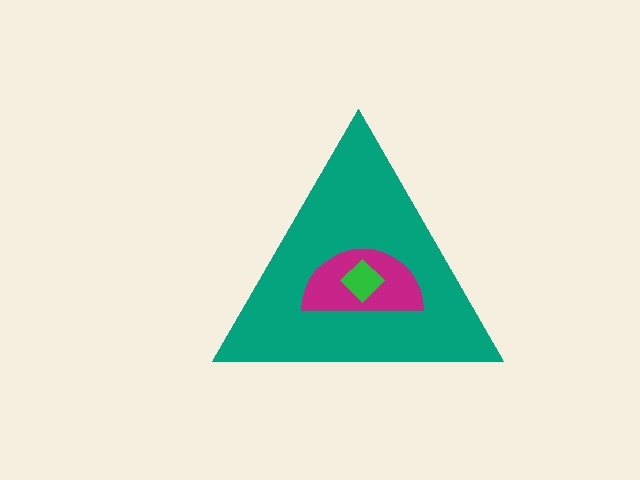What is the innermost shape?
The green diamond.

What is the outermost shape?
The teal triangle.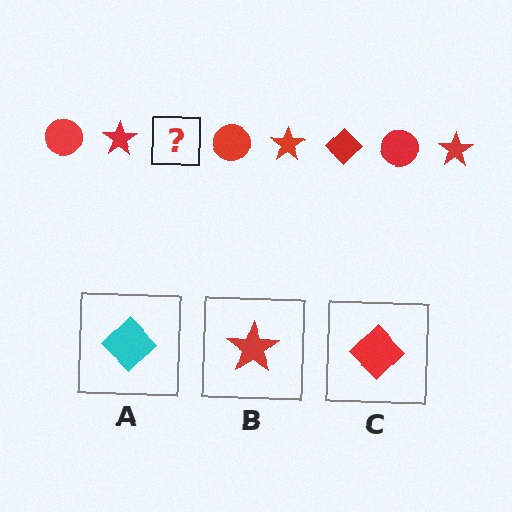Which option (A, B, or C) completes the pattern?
C.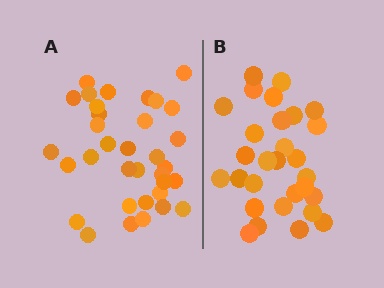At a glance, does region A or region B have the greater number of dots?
Region A (the left region) has more dots.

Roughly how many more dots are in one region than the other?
Region A has about 5 more dots than region B.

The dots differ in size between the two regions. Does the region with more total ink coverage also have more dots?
No. Region B has more total ink coverage because its dots are larger, but region A actually contains more individual dots. Total area can be misleading — the number of items is what matters here.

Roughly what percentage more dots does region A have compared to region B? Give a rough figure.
About 15% more.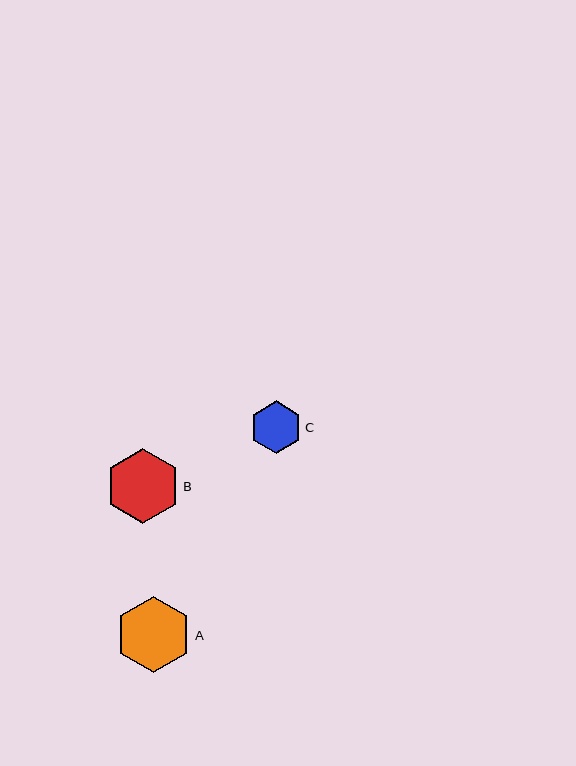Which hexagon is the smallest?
Hexagon C is the smallest with a size of approximately 53 pixels.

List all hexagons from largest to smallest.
From largest to smallest: A, B, C.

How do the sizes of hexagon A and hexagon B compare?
Hexagon A and hexagon B are approximately the same size.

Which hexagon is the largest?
Hexagon A is the largest with a size of approximately 76 pixels.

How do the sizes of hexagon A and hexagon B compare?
Hexagon A and hexagon B are approximately the same size.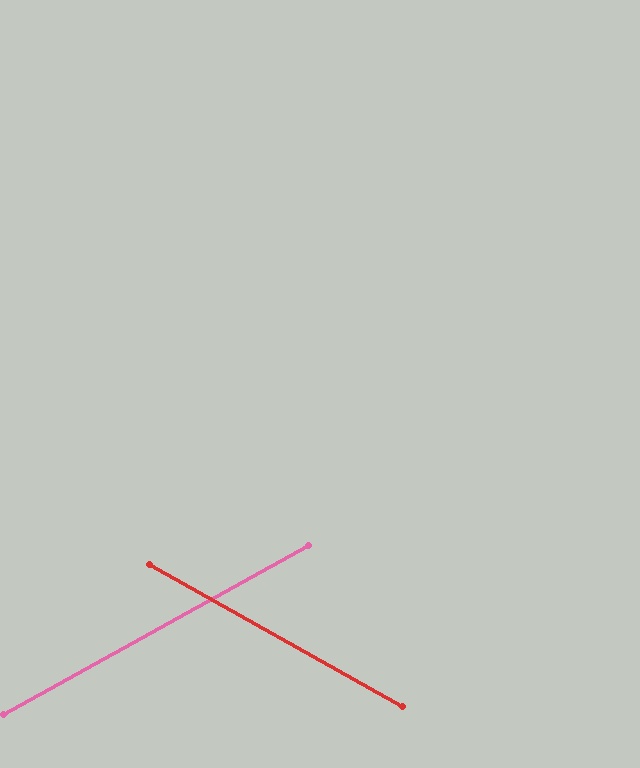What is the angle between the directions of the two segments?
Approximately 58 degrees.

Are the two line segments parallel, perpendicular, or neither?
Neither parallel nor perpendicular — they differ by about 58°.